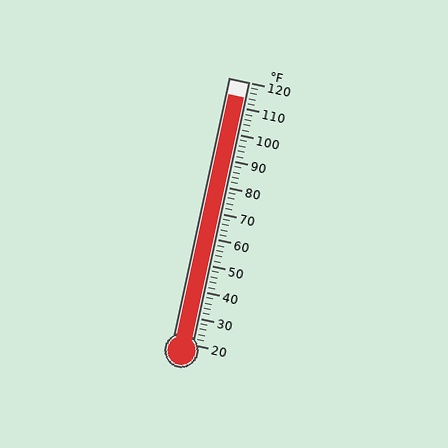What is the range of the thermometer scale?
The thermometer scale ranges from 20°F to 120°F.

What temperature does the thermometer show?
The thermometer shows approximately 114°F.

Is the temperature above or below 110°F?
The temperature is above 110°F.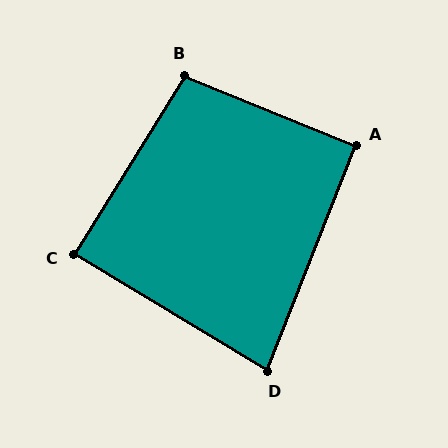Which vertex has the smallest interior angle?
D, at approximately 80 degrees.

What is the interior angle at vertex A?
Approximately 91 degrees (approximately right).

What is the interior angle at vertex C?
Approximately 89 degrees (approximately right).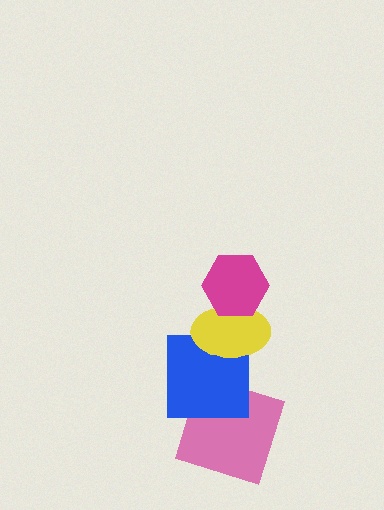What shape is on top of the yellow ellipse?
The magenta hexagon is on top of the yellow ellipse.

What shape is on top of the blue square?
The yellow ellipse is on top of the blue square.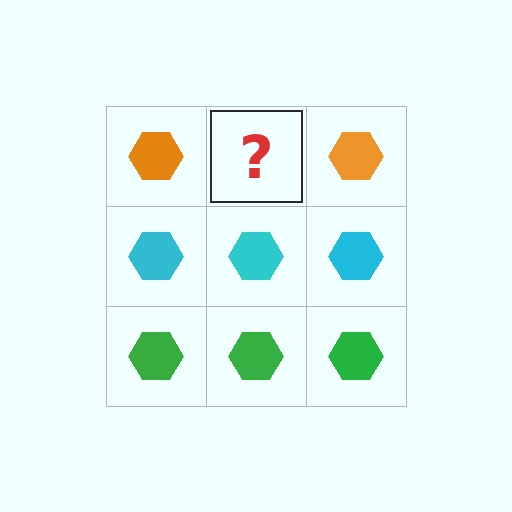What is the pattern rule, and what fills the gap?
The rule is that each row has a consistent color. The gap should be filled with an orange hexagon.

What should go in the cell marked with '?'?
The missing cell should contain an orange hexagon.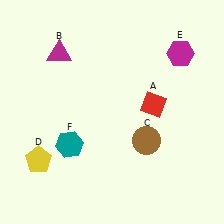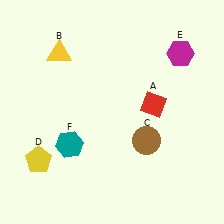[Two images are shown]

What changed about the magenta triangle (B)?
In Image 1, B is magenta. In Image 2, it changed to yellow.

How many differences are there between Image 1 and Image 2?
There is 1 difference between the two images.